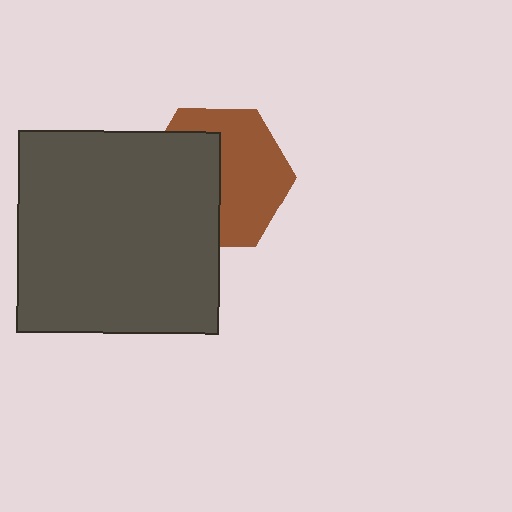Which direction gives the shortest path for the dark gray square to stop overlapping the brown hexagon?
Moving left gives the shortest separation.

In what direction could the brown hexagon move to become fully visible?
The brown hexagon could move right. That would shift it out from behind the dark gray square entirely.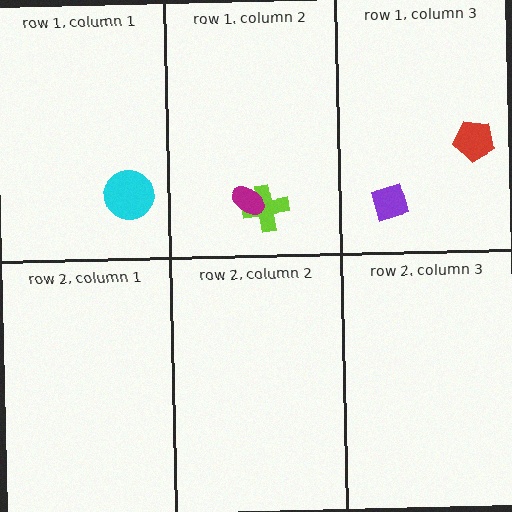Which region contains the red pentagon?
The row 1, column 3 region.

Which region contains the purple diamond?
The row 1, column 3 region.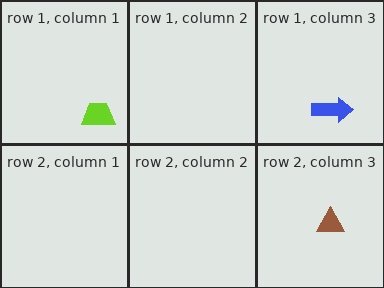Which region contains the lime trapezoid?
The row 1, column 1 region.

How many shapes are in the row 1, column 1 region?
1.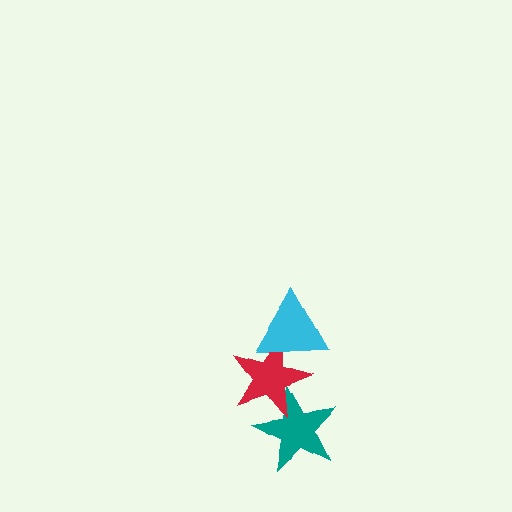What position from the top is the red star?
The red star is 2nd from the top.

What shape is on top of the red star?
The cyan triangle is on top of the red star.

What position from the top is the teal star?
The teal star is 3rd from the top.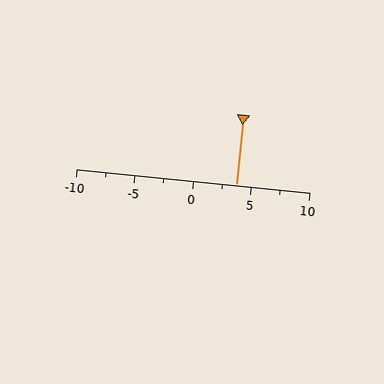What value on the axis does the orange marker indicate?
The marker indicates approximately 3.8.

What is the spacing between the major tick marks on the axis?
The major ticks are spaced 5 apart.